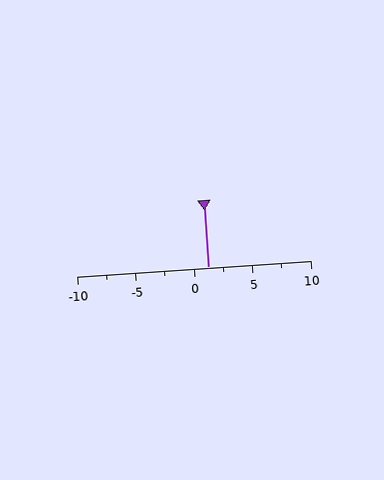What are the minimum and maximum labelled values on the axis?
The axis runs from -10 to 10.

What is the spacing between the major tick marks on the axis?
The major ticks are spaced 5 apart.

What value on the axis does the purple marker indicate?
The marker indicates approximately 1.2.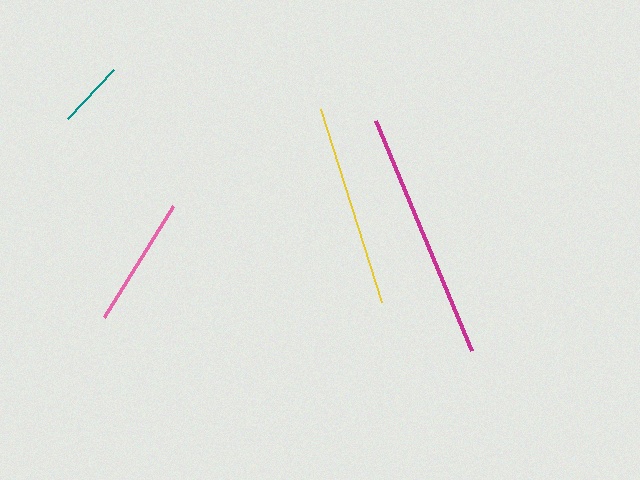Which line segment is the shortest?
The teal line is the shortest at approximately 66 pixels.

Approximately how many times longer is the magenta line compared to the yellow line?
The magenta line is approximately 1.2 times the length of the yellow line.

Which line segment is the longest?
The magenta line is the longest at approximately 249 pixels.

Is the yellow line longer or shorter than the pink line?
The yellow line is longer than the pink line.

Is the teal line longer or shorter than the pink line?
The pink line is longer than the teal line.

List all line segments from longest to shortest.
From longest to shortest: magenta, yellow, pink, teal.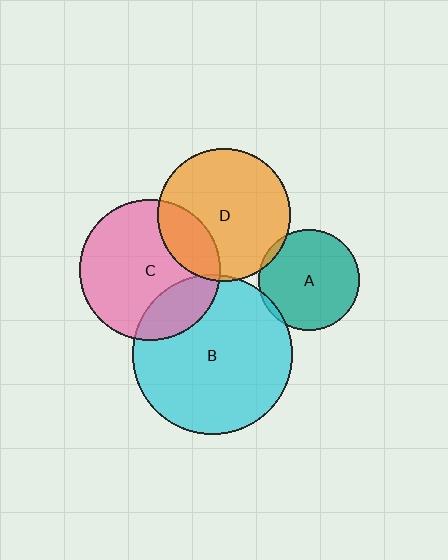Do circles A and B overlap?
Yes.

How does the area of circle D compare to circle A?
Approximately 1.8 times.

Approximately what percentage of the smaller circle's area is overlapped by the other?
Approximately 5%.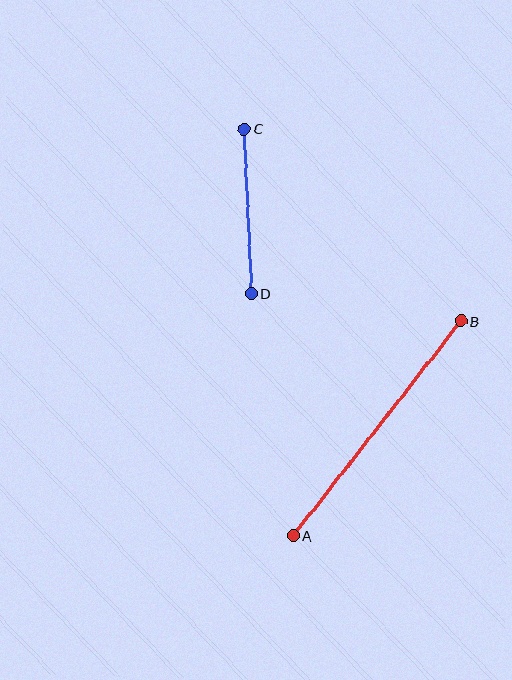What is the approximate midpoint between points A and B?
The midpoint is at approximately (377, 428) pixels.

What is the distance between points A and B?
The distance is approximately 273 pixels.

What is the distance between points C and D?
The distance is approximately 165 pixels.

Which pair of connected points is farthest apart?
Points A and B are farthest apart.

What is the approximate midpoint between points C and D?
The midpoint is at approximately (248, 211) pixels.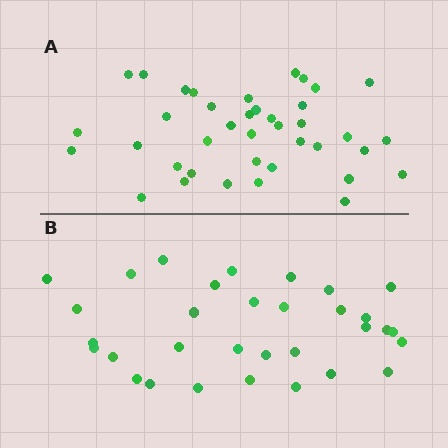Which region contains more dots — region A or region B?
Region A (the top region) has more dots.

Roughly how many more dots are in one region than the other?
Region A has roughly 8 or so more dots than region B.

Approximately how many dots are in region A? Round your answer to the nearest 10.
About 40 dots. (The exact count is 39, which rounds to 40.)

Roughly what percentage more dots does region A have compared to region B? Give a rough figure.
About 20% more.